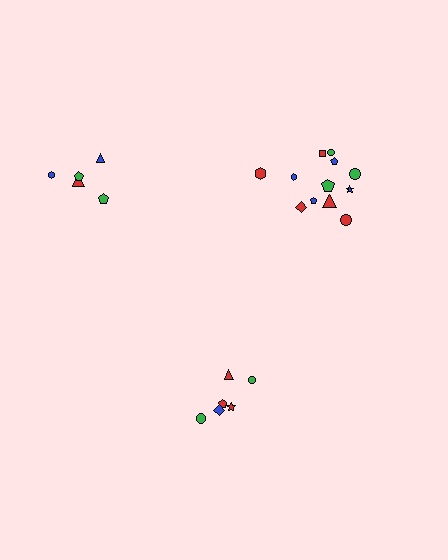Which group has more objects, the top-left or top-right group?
The top-right group.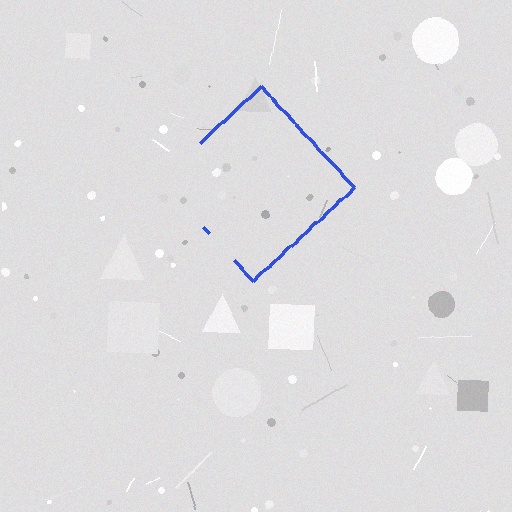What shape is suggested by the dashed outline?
The dashed outline suggests a diamond.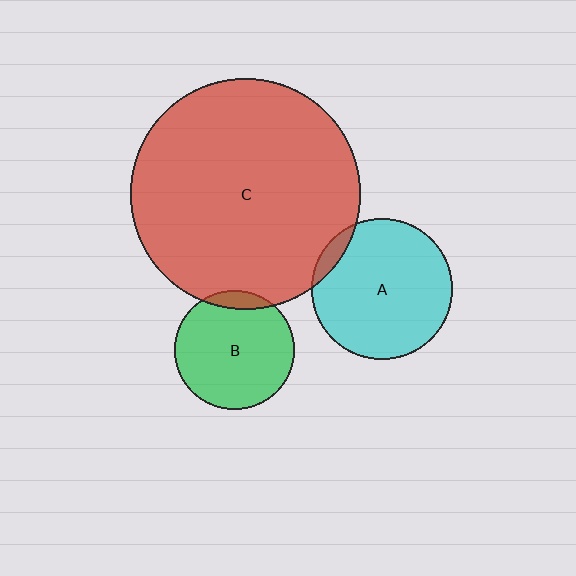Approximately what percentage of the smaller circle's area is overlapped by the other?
Approximately 10%.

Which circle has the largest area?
Circle C (red).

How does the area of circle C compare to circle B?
Approximately 3.7 times.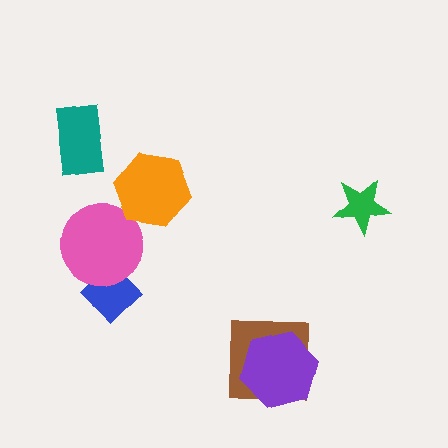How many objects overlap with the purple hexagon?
1 object overlaps with the purple hexagon.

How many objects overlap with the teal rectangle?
0 objects overlap with the teal rectangle.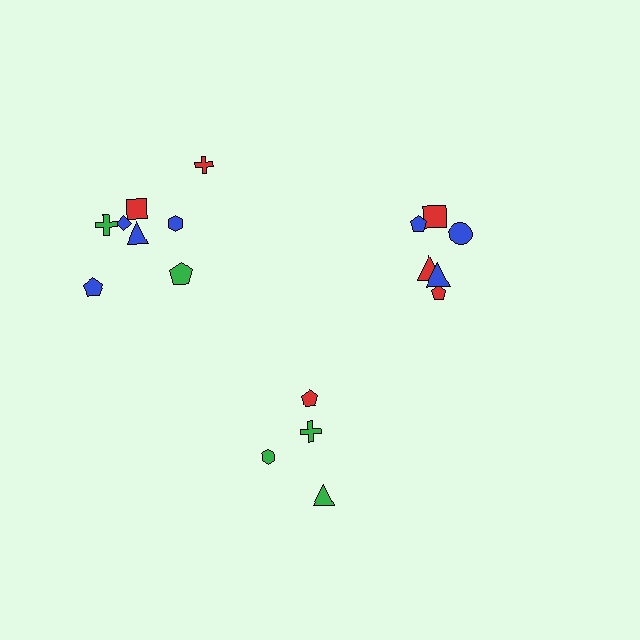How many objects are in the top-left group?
There are 8 objects.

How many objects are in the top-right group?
There are 6 objects.